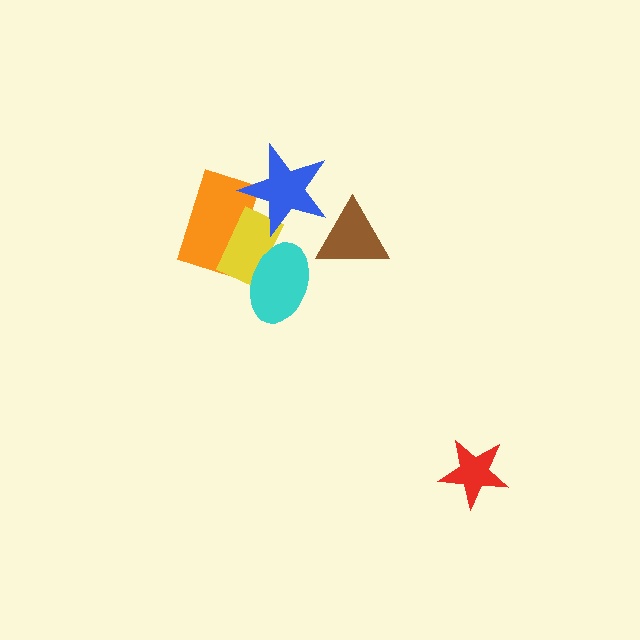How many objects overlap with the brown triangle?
0 objects overlap with the brown triangle.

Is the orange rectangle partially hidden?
Yes, it is partially covered by another shape.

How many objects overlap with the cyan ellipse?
1 object overlaps with the cyan ellipse.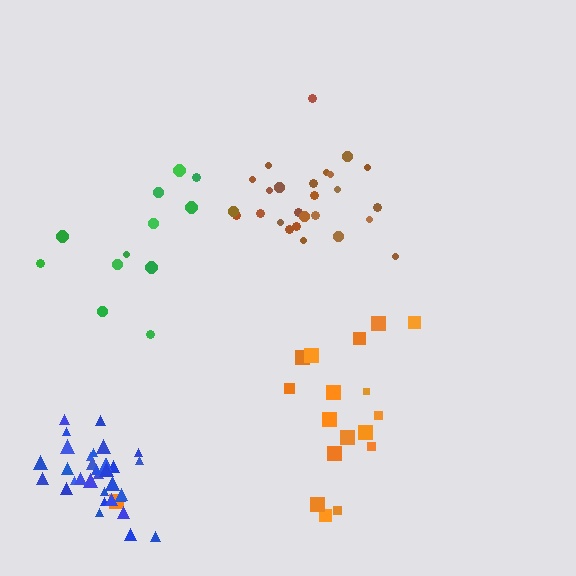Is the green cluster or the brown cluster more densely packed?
Brown.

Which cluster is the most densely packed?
Blue.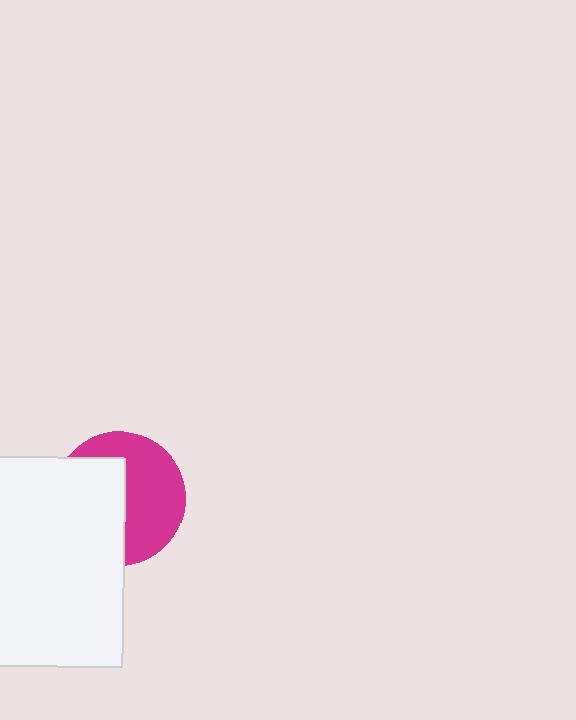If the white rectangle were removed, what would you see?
You would see the complete magenta circle.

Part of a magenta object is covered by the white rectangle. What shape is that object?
It is a circle.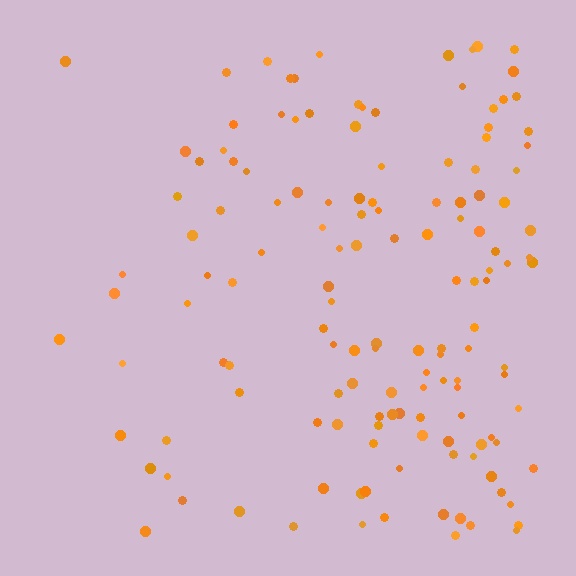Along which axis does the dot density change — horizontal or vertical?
Horizontal.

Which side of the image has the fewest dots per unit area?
The left.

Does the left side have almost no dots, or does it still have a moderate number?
Still a moderate number, just noticeably fewer than the right.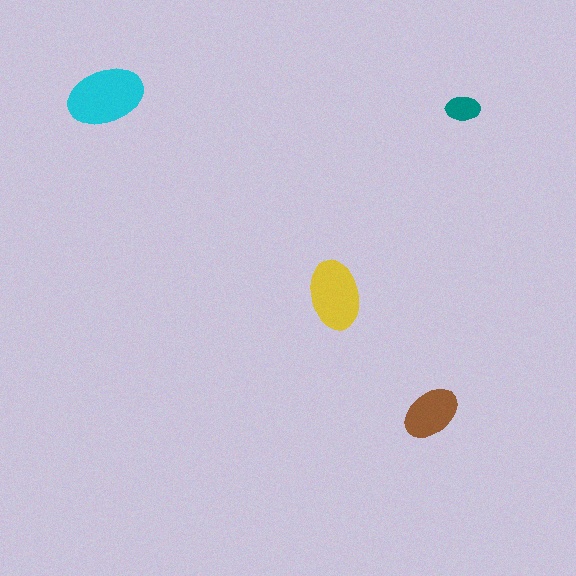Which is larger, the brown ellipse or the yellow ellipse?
The yellow one.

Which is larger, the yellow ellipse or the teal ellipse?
The yellow one.